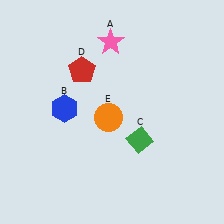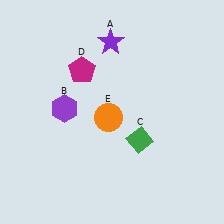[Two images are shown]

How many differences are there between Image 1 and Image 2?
There are 3 differences between the two images.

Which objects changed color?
A changed from pink to purple. B changed from blue to purple. D changed from red to magenta.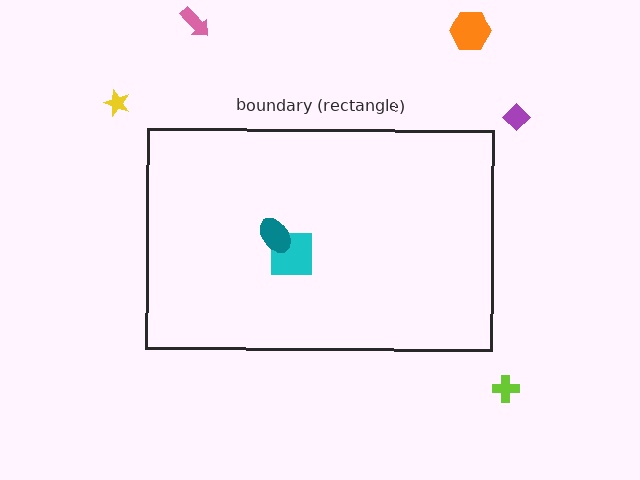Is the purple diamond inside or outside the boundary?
Outside.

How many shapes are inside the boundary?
2 inside, 5 outside.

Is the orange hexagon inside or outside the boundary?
Outside.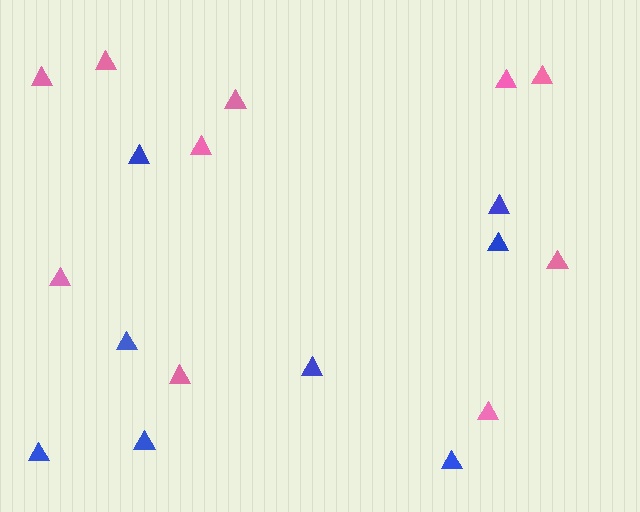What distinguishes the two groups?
There are 2 groups: one group of pink triangles (10) and one group of blue triangles (8).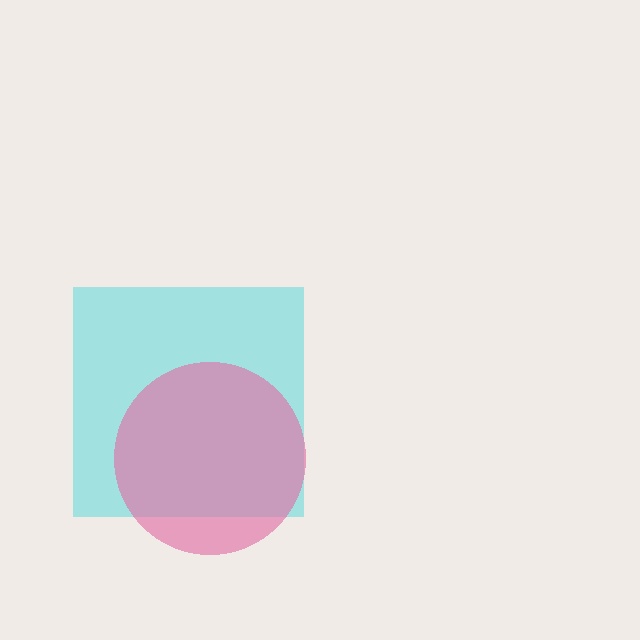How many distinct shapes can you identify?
There are 2 distinct shapes: a cyan square, a pink circle.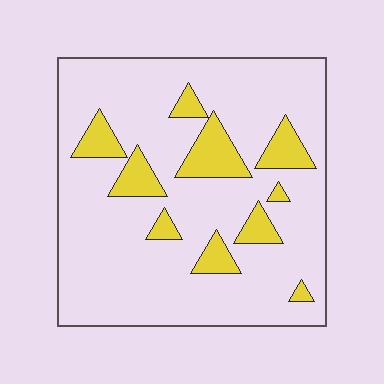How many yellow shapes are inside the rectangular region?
10.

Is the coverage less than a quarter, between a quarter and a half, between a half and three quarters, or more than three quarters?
Less than a quarter.